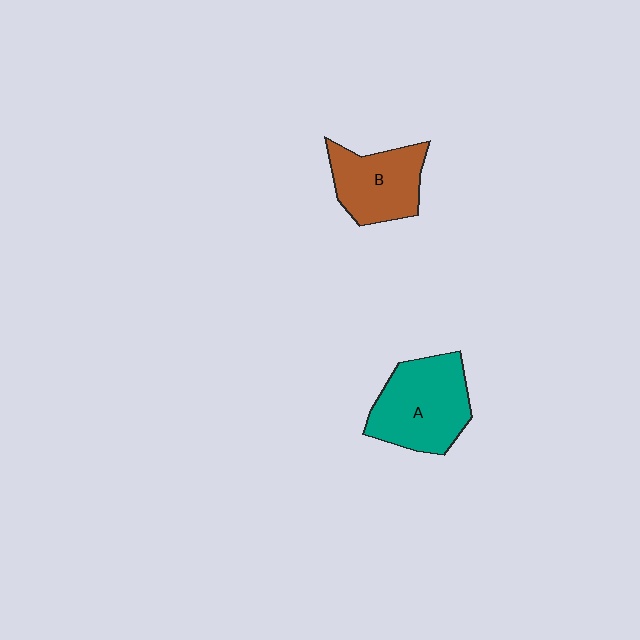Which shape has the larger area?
Shape A (teal).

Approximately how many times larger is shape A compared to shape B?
Approximately 1.3 times.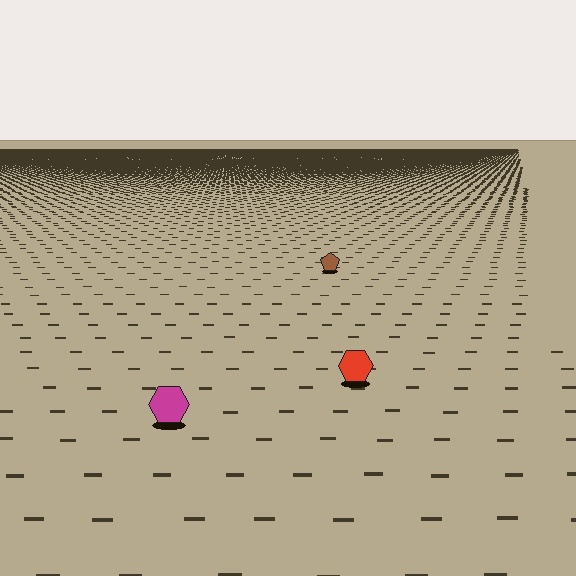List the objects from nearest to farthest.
From nearest to farthest: the magenta hexagon, the red hexagon, the brown pentagon.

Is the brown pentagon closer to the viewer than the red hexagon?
No. The red hexagon is closer — you can tell from the texture gradient: the ground texture is coarser near it.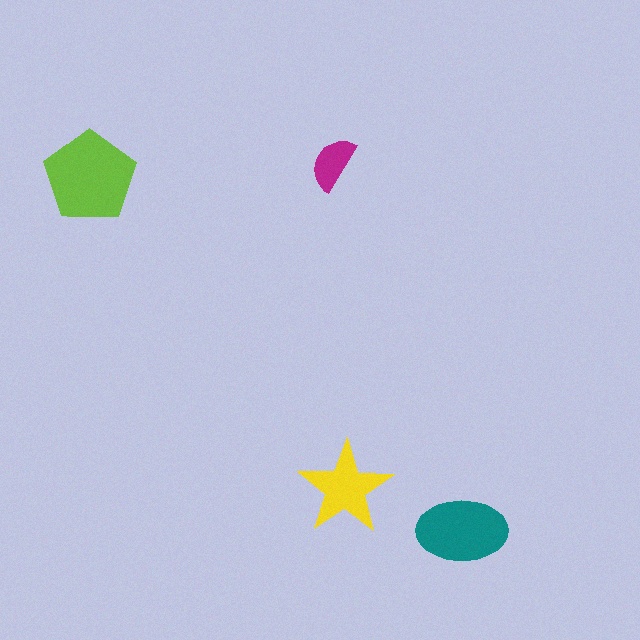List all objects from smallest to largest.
The magenta semicircle, the yellow star, the teal ellipse, the lime pentagon.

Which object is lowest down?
The teal ellipse is bottommost.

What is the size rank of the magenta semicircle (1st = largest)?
4th.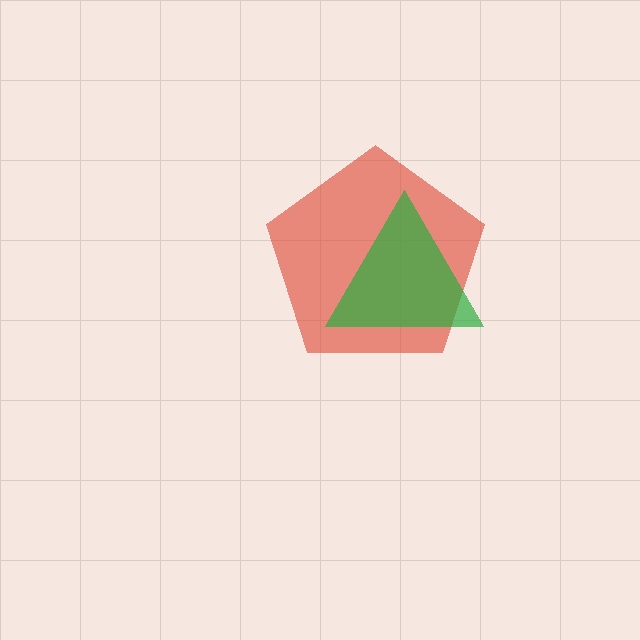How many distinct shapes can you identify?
There are 2 distinct shapes: a red pentagon, a green triangle.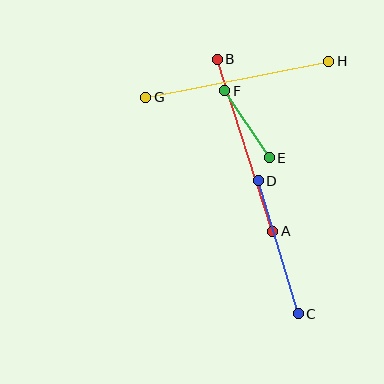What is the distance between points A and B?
The distance is approximately 181 pixels.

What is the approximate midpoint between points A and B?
The midpoint is at approximately (245, 145) pixels.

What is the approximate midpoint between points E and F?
The midpoint is at approximately (247, 124) pixels.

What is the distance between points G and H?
The distance is approximately 186 pixels.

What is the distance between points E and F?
The distance is approximately 80 pixels.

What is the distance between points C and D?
The distance is approximately 139 pixels.